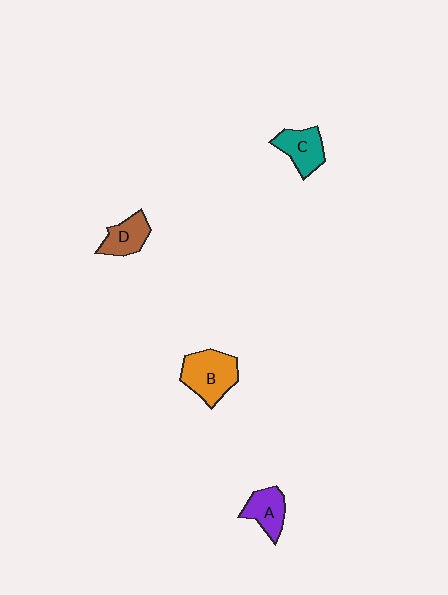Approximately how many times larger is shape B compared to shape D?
Approximately 1.6 times.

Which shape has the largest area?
Shape B (orange).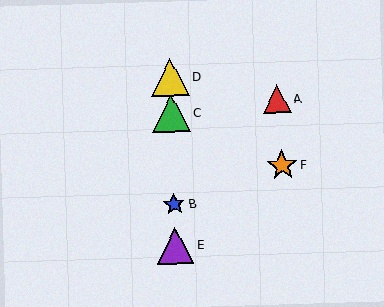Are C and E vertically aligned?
Yes, both are at x≈171.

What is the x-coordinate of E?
Object E is at x≈175.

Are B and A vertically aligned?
No, B is at x≈174 and A is at x≈277.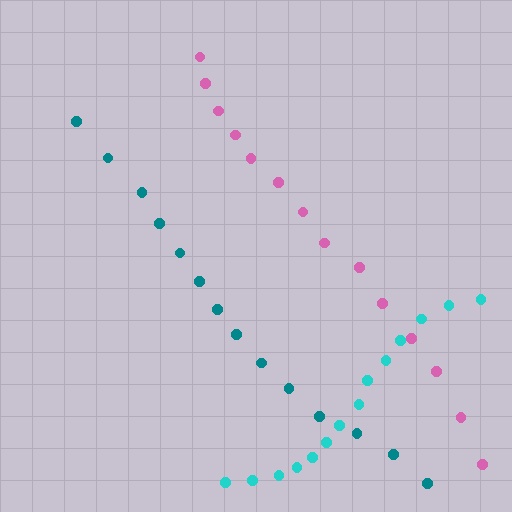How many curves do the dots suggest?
There are 3 distinct paths.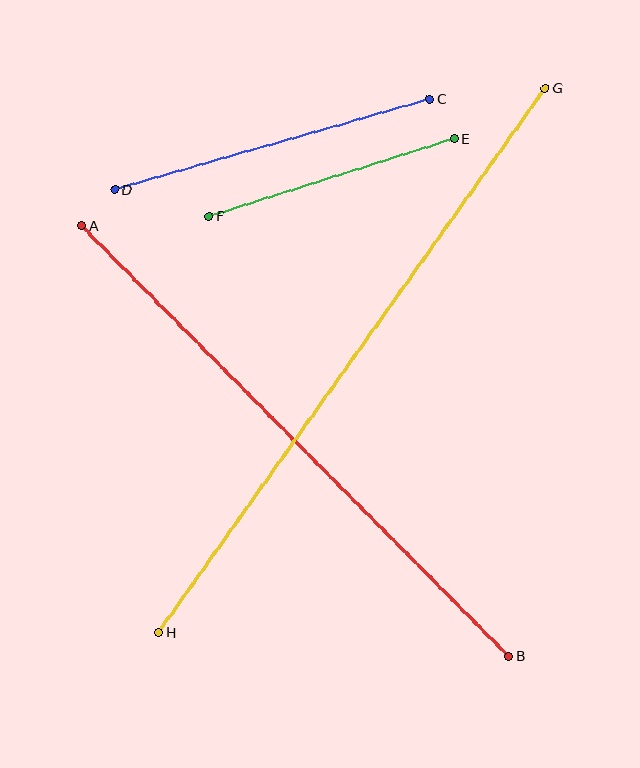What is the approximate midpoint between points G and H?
The midpoint is at approximately (352, 360) pixels.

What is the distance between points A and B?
The distance is approximately 606 pixels.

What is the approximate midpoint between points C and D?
The midpoint is at approximately (272, 144) pixels.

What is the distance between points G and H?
The distance is approximately 668 pixels.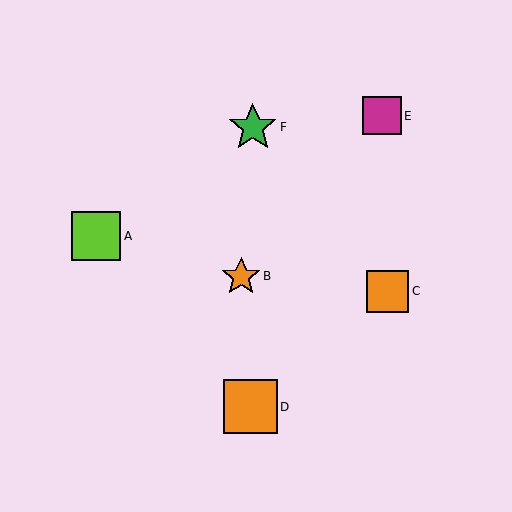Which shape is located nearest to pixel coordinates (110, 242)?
The lime square (labeled A) at (96, 236) is nearest to that location.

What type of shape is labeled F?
Shape F is a green star.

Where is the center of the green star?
The center of the green star is at (253, 127).